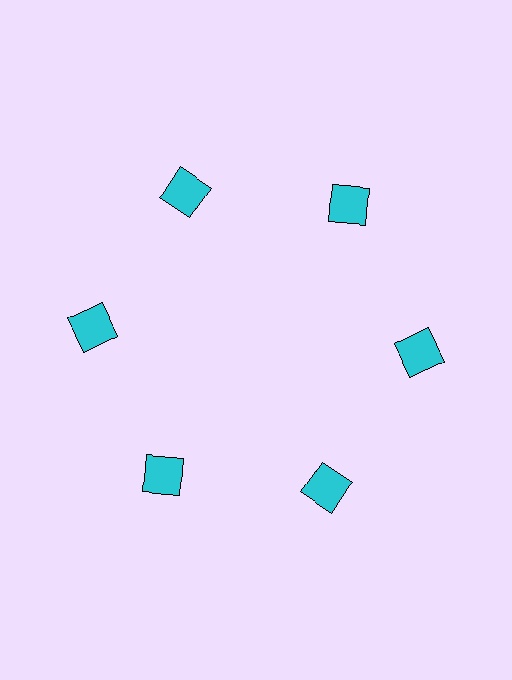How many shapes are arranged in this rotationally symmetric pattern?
There are 6 shapes, arranged in 6 groups of 1.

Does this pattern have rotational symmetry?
Yes, this pattern has 6-fold rotational symmetry. It looks the same after rotating 60 degrees around the center.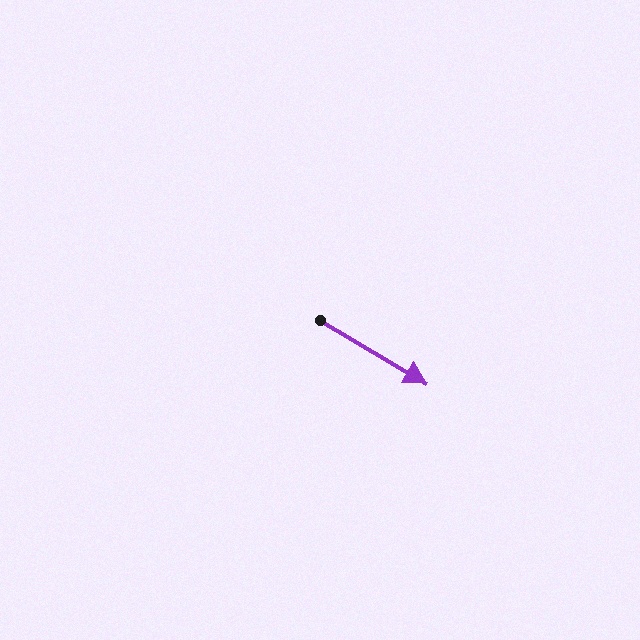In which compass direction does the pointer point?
Southeast.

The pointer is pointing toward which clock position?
Roughly 4 o'clock.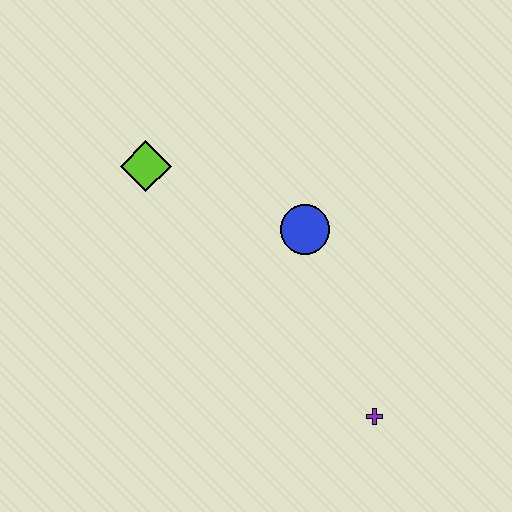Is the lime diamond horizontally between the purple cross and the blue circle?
No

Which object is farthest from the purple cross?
The lime diamond is farthest from the purple cross.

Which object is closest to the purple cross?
The blue circle is closest to the purple cross.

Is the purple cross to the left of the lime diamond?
No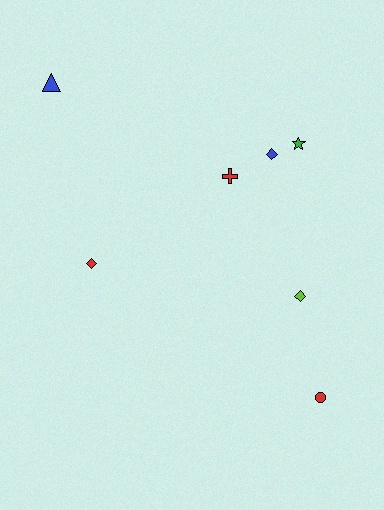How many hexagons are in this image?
There are no hexagons.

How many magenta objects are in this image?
There are no magenta objects.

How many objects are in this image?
There are 7 objects.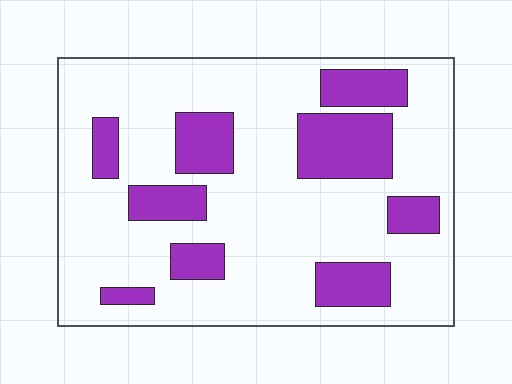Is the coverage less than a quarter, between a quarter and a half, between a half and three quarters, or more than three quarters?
Less than a quarter.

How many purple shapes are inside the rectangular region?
9.